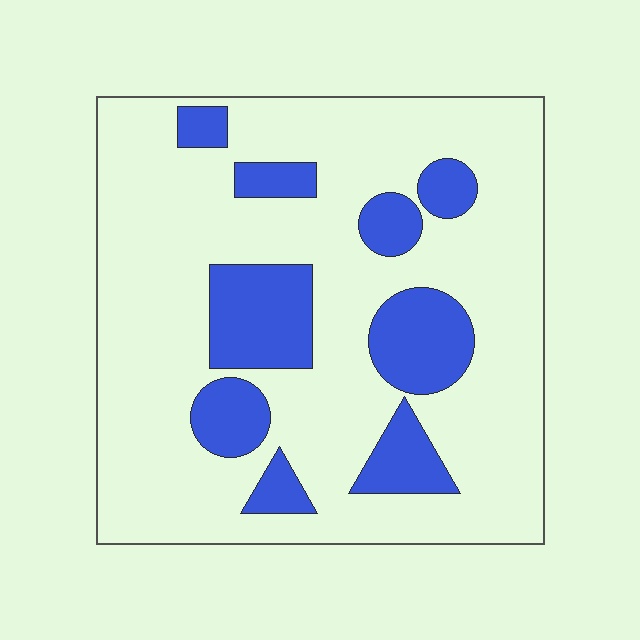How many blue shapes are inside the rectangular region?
9.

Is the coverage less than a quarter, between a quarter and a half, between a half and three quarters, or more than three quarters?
Less than a quarter.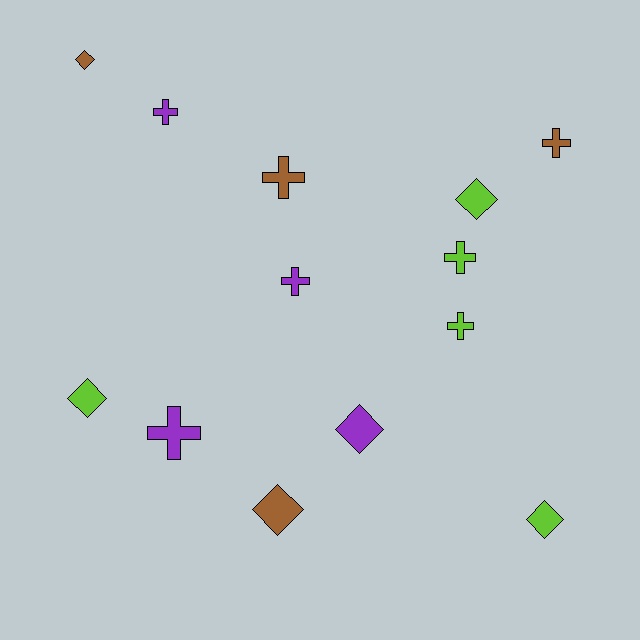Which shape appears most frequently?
Cross, with 7 objects.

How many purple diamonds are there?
There is 1 purple diamond.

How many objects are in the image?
There are 13 objects.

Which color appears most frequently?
Lime, with 5 objects.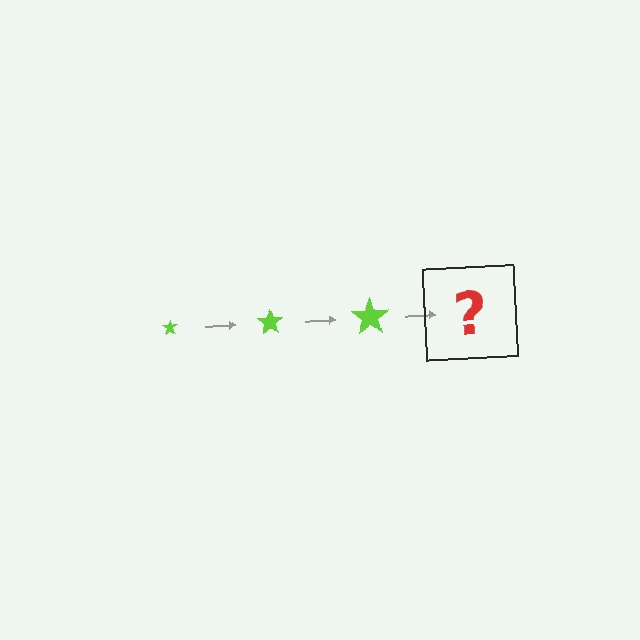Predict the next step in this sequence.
The next step is a lime star, larger than the previous one.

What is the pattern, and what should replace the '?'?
The pattern is that the star gets progressively larger each step. The '?' should be a lime star, larger than the previous one.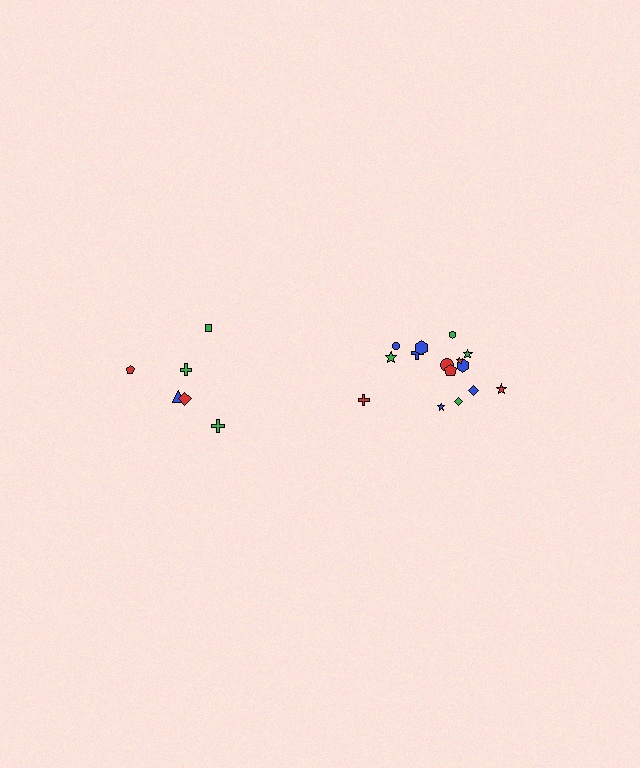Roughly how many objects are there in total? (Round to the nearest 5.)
Roughly 20 objects in total.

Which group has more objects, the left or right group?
The right group.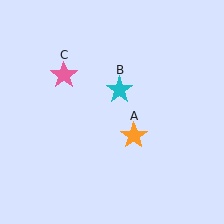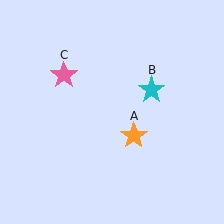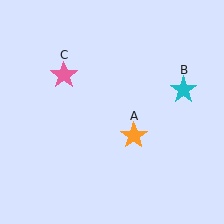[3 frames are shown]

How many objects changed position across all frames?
1 object changed position: cyan star (object B).